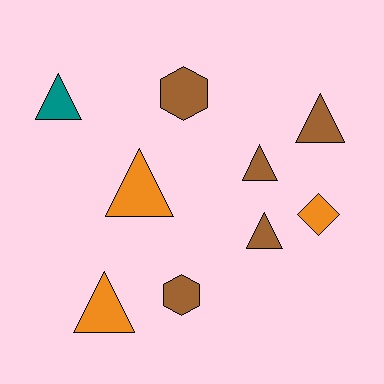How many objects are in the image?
There are 9 objects.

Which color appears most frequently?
Brown, with 5 objects.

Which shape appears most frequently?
Triangle, with 6 objects.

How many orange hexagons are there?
There are no orange hexagons.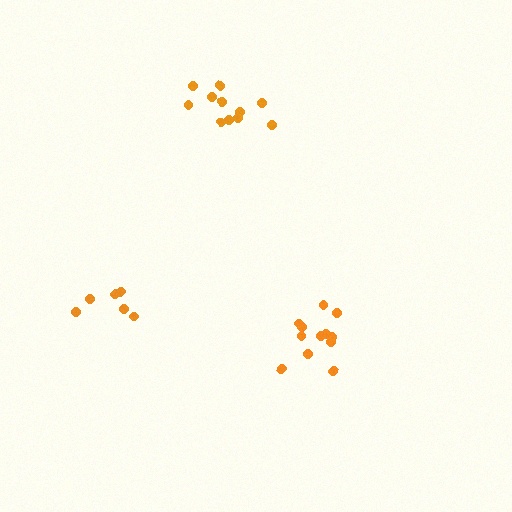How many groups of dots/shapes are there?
There are 3 groups.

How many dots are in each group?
Group 1: 12 dots, Group 2: 12 dots, Group 3: 6 dots (30 total).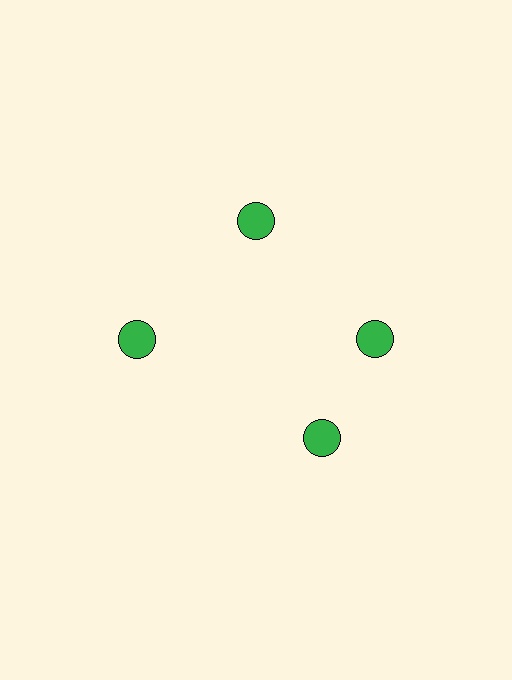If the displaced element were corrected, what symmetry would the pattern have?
It would have 4-fold rotational symmetry — the pattern would map onto itself every 90 degrees.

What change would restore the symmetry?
The symmetry would be restored by rotating it back into even spacing with its neighbors so that all 4 circles sit at equal angles and equal distance from the center.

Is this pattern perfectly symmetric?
No. The 4 green circles are arranged in a ring, but one element near the 6 o'clock position is rotated out of alignment along the ring, breaking the 4-fold rotational symmetry.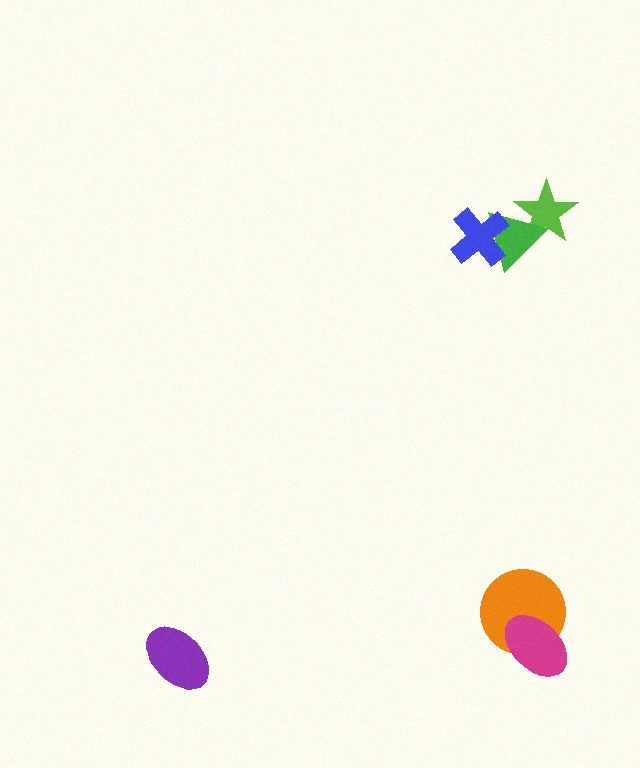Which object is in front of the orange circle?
The magenta ellipse is in front of the orange circle.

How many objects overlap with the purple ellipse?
0 objects overlap with the purple ellipse.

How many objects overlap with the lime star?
1 object overlaps with the lime star.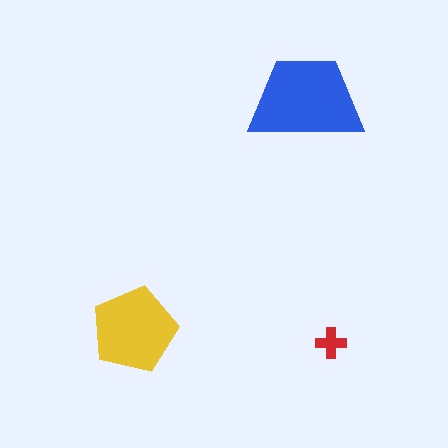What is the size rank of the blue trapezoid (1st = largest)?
1st.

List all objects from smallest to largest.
The red cross, the yellow pentagon, the blue trapezoid.